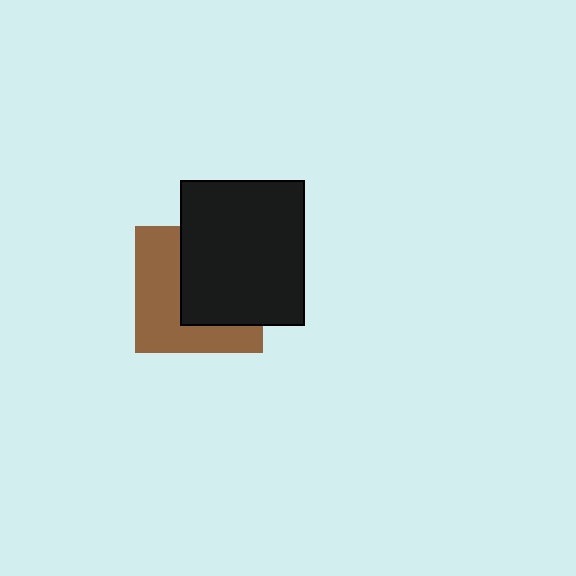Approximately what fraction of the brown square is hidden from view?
Roughly 51% of the brown square is hidden behind the black rectangle.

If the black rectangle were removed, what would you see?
You would see the complete brown square.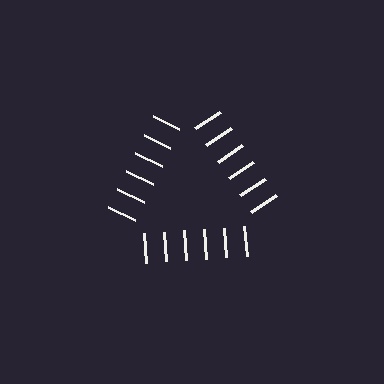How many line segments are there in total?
18 — 6 along each of the 3 edges.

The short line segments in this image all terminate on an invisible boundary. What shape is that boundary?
An illusory triangle — the line segments terminate on its edges but no continuous stroke is drawn.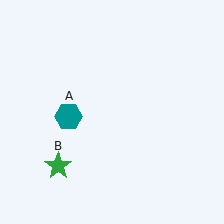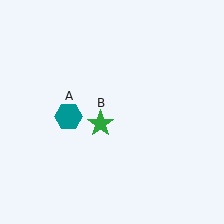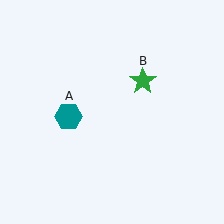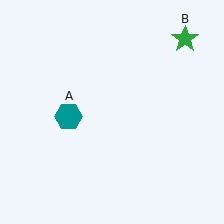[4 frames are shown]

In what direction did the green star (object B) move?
The green star (object B) moved up and to the right.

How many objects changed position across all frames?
1 object changed position: green star (object B).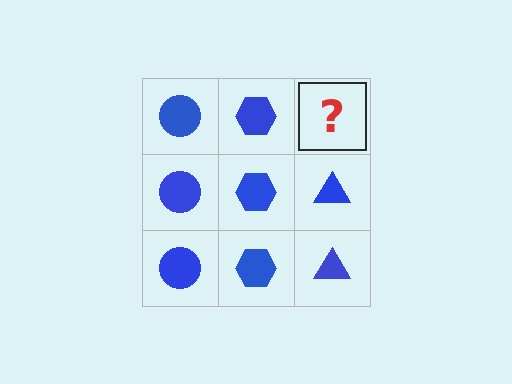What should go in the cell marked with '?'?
The missing cell should contain a blue triangle.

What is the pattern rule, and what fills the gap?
The rule is that each column has a consistent shape. The gap should be filled with a blue triangle.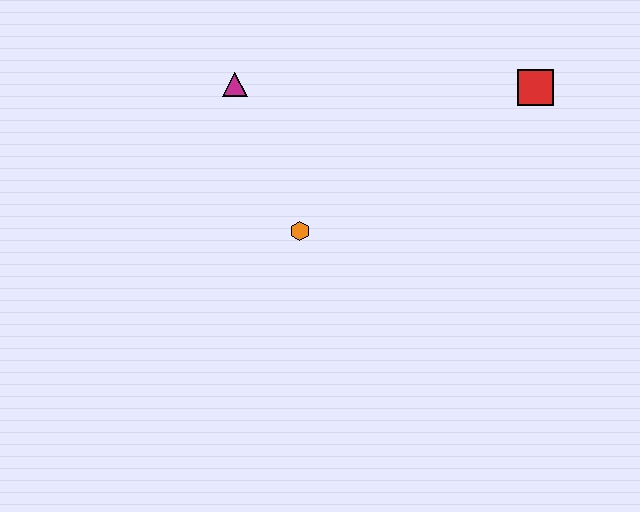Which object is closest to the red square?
The orange hexagon is closest to the red square.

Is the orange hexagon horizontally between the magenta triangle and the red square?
Yes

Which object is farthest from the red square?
The magenta triangle is farthest from the red square.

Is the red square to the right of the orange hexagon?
Yes